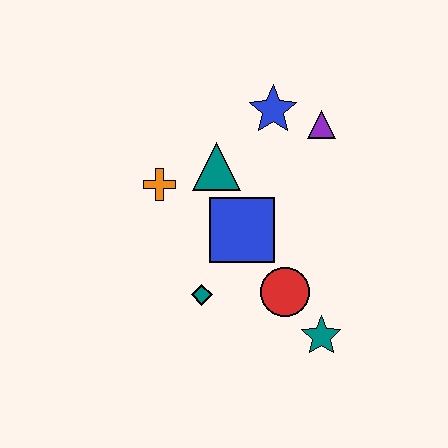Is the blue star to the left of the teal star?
Yes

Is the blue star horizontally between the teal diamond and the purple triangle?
Yes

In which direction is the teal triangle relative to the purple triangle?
The teal triangle is to the left of the purple triangle.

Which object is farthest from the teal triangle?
The teal star is farthest from the teal triangle.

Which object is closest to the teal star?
The red circle is closest to the teal star.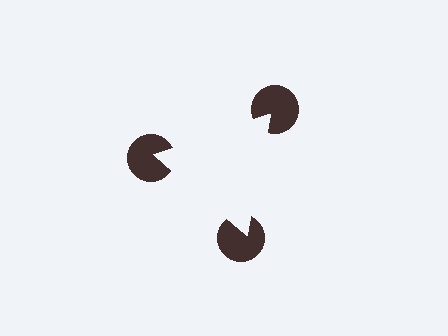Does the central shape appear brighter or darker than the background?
It typically appears slightly brighter than the background, even though no actual brightness change is drawn.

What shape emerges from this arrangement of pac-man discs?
An illusory triangle — its edges are inferred from the aligned wedge cuts in the pac-man discs, not physically drawn.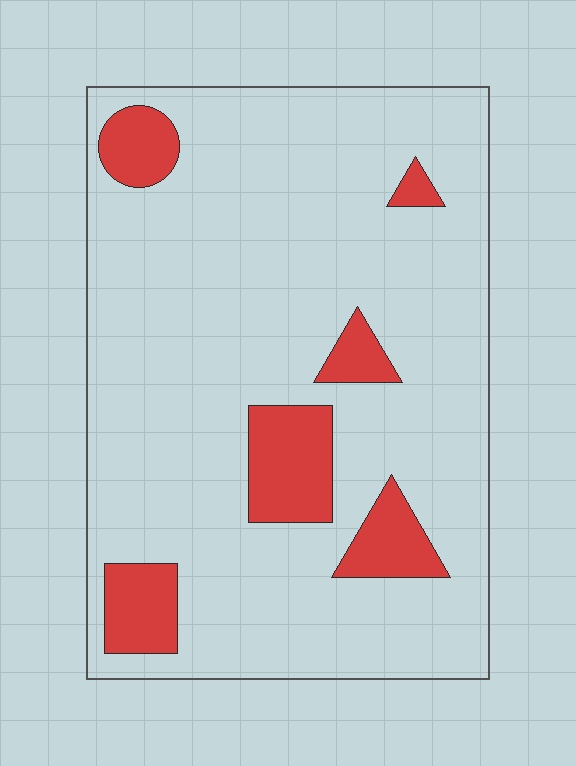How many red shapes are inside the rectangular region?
6.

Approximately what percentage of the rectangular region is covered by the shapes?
Approximately 15%.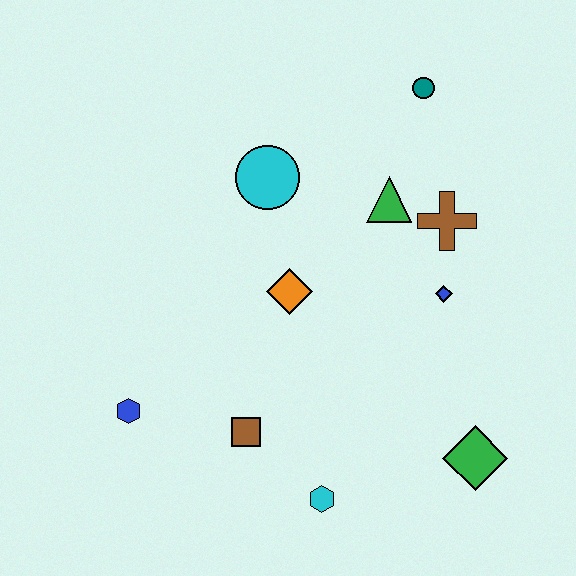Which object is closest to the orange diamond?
The cyan circle is closest to the orange diamond.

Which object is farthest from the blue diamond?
The blue hexagon is farthest from the blue diamond.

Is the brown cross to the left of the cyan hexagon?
No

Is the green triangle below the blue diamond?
No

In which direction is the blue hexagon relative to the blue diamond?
The blue hexagon is to the left of the blue diamond.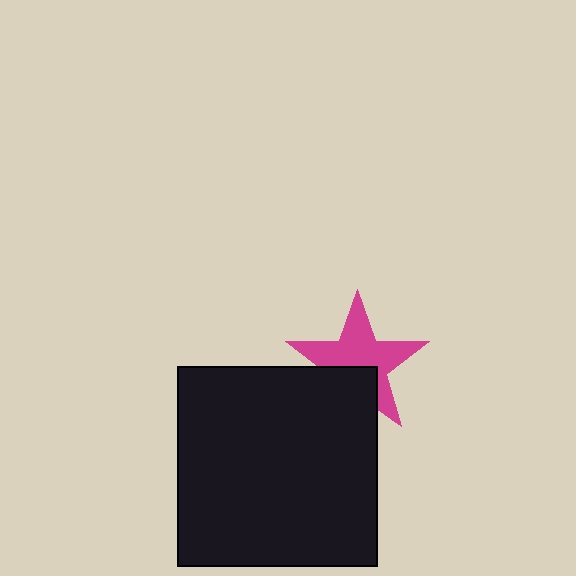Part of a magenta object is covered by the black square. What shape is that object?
It is a star.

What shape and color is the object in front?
The object in front is a black square.